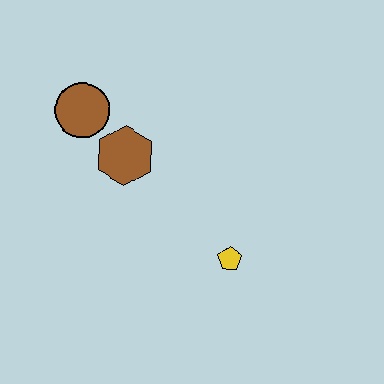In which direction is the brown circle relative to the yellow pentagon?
The brown circle is to the left of the yellow pentagon.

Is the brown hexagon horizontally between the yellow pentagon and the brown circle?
Yes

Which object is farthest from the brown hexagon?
The yellow pentagon is farthest from the brown hexagon.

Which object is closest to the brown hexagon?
The brown circle is closest to the brown hexagon.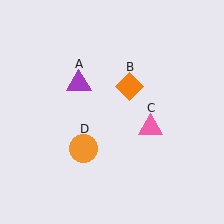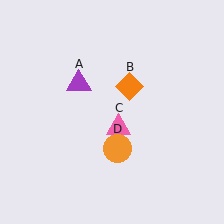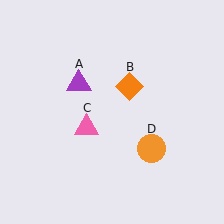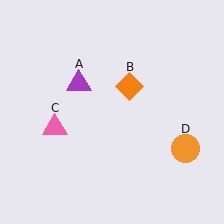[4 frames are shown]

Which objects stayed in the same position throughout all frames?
Purple triangle (object A) and orange diamond (object B) remained stationary.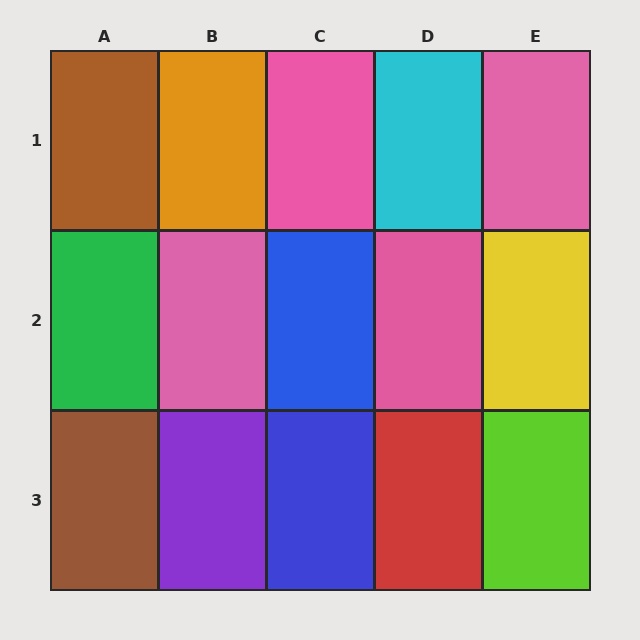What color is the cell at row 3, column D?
Red.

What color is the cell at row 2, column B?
Pink.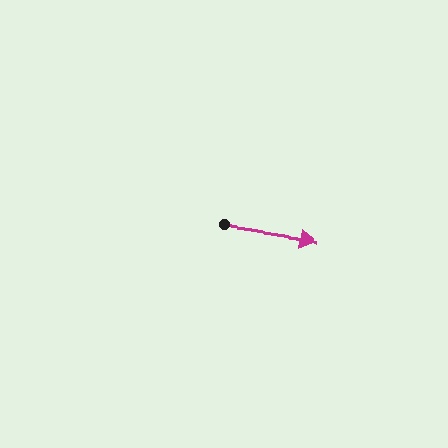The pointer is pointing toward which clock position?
Roughly 3 o'clock.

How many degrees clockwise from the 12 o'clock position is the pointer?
Approximately 99 degrees.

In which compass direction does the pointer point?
East.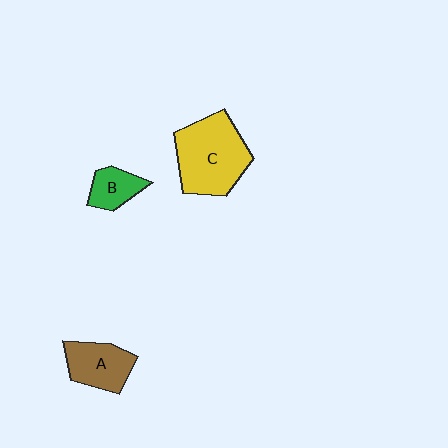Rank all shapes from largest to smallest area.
From largest to smallest: C (yellow), A (brown), B (green).